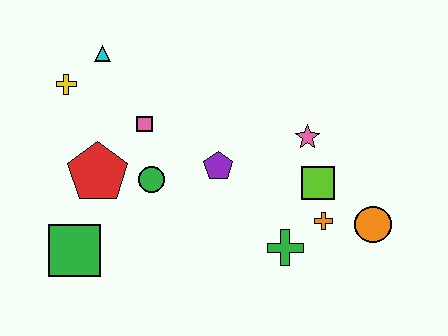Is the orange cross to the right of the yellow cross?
Yes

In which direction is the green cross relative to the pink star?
The green cross is below the pink star.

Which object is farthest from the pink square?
The orange circle is farthest from the pink square.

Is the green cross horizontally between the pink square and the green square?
No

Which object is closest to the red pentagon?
The green circle is closest to the red pentagon.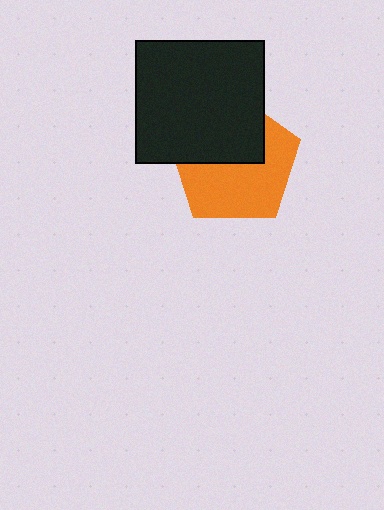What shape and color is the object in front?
The object in front is a black rectangle.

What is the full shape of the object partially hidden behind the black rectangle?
The partially hidden object is an orange pentagon.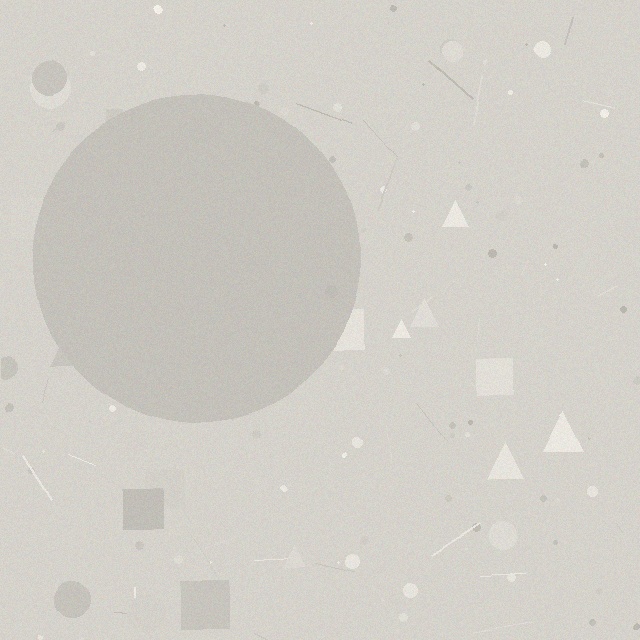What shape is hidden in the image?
A circle is hidden in the image.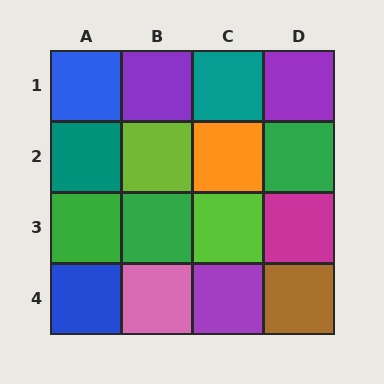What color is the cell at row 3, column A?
Green.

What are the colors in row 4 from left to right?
Blue, pink, purple, brown.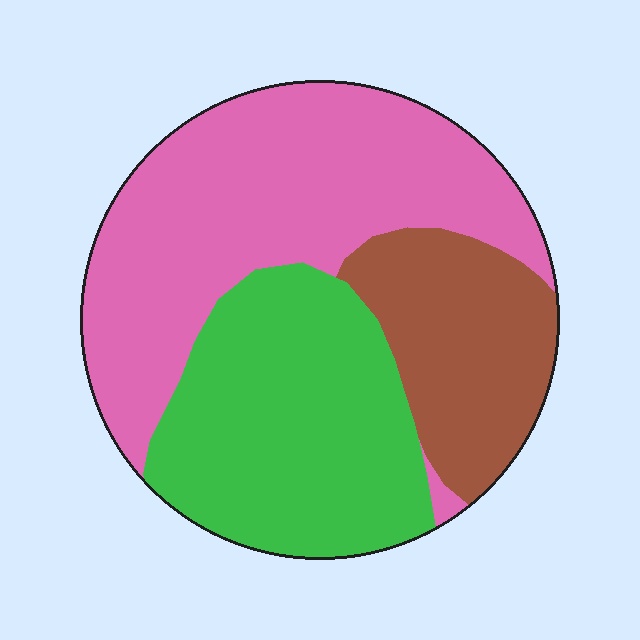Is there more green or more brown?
Green.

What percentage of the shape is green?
Green covers around 35% of the shape.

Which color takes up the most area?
Pink, at roughly 45%.